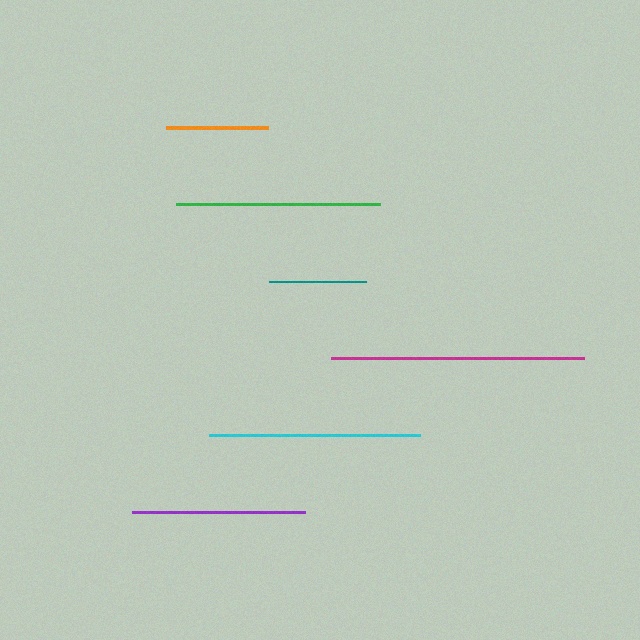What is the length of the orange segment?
The orange segment is approximately 102 pixels long.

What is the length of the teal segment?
The teal segment is approximately 97 pixels long.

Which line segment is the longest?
The magenta line is the longest at approximately 253 pixels.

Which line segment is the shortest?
The teal line is the shortest at approximately 97 pixels.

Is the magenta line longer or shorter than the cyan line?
The magenta line is longer than the cyan line.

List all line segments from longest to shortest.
From longest to shortest: magenta, cyan, green, purple, orange, teal.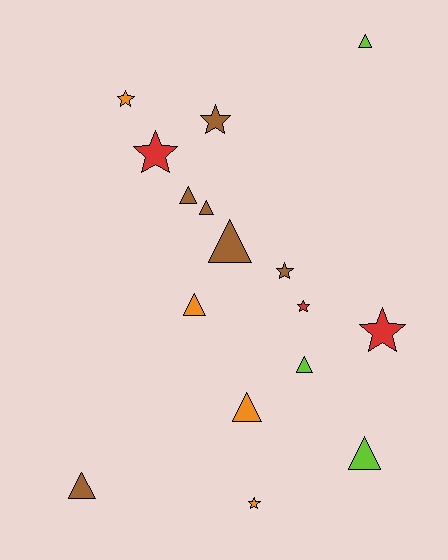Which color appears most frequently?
Brown, with 6 objects.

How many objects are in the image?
There are 16 objects.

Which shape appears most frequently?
Triangle, with 9 objects.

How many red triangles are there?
There are no red triangles.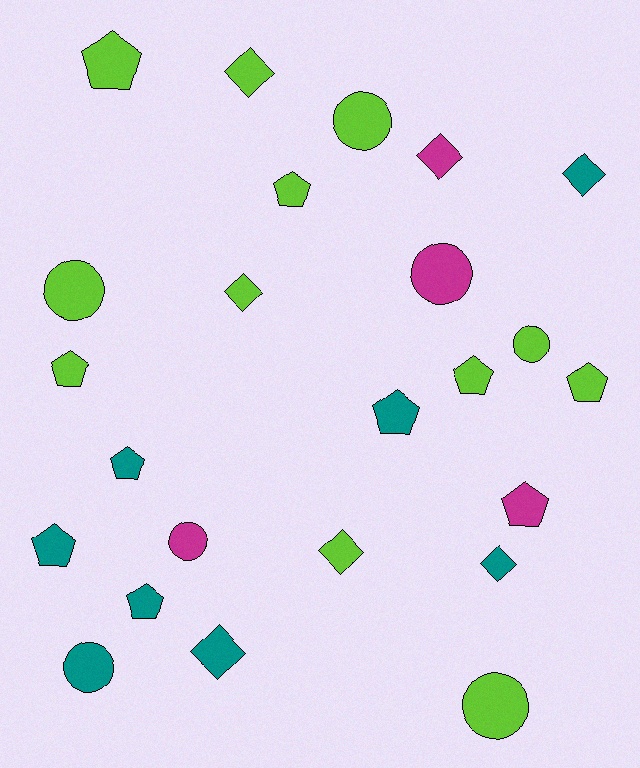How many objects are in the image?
There are 24 objects.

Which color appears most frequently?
Lime, with 12 objects.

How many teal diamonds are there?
There are 3 teal diamonds.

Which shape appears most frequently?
Pentagon, with 10 objects.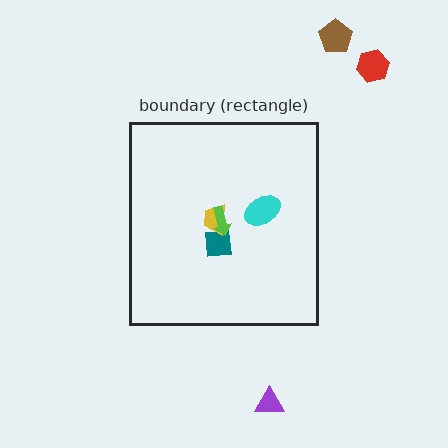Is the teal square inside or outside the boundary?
Inside.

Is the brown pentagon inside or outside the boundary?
Outside.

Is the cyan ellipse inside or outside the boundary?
Inside.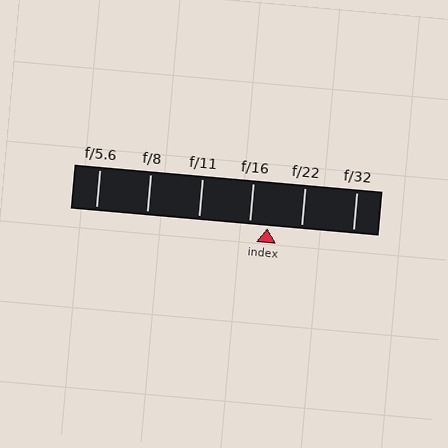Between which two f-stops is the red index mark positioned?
The index mark is between f/16 and f/22.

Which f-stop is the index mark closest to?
The index mark is closest to f/16.